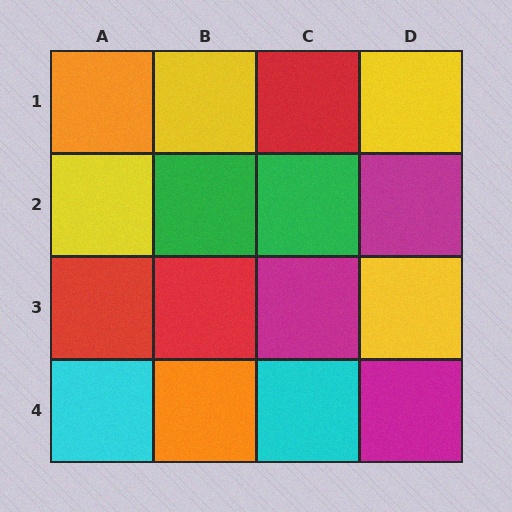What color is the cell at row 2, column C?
Green.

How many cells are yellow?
4 cells are yellow.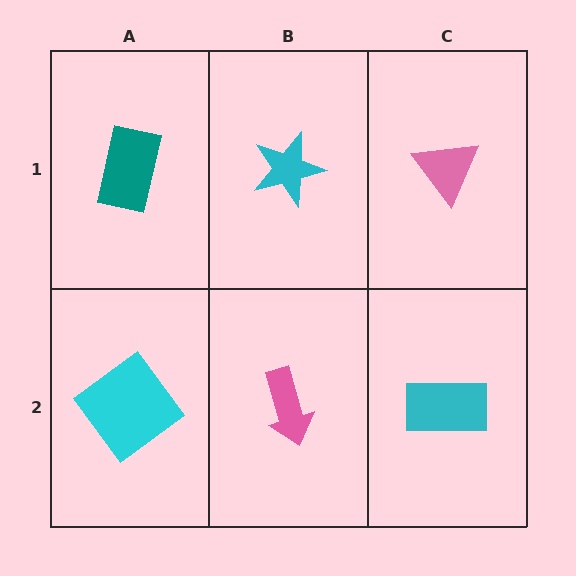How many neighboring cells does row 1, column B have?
3.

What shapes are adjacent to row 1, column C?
A cyan rectangle (row 2, column C), a cyan star (row 1, column B).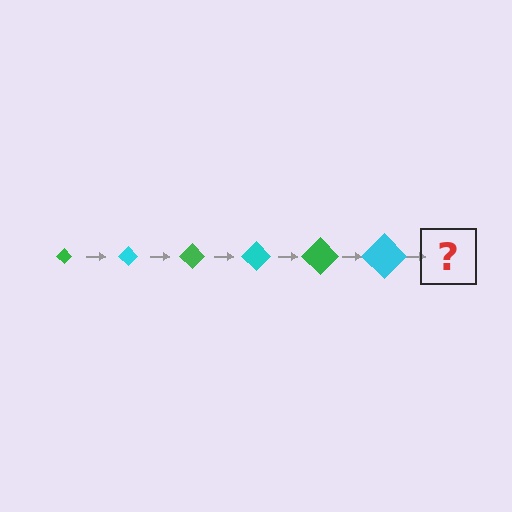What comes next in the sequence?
The next element should be a green diamond, larger than the previous one.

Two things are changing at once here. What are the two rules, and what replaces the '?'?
The two rules are that the diamond grows larger each step and the color cycles through green and cyan. The '?' should be a green diamond, larger than the previous one.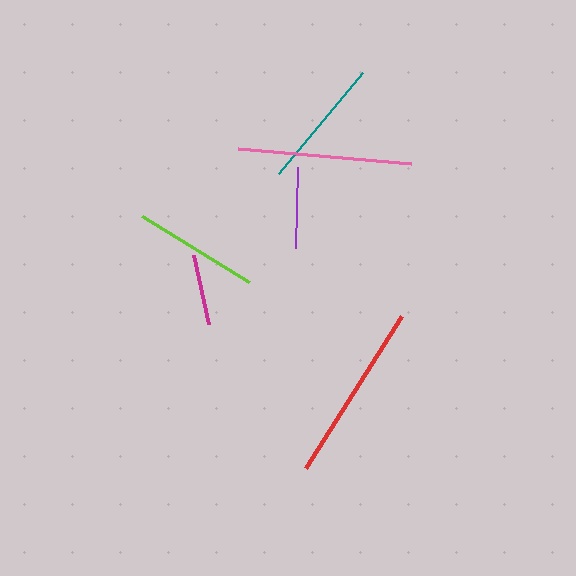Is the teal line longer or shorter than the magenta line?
The teal line is longer than the magenta line.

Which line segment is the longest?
The red line is the longest at approximately 180 pixels.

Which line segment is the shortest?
The magenta line is the shortest at approximately 71 pixels.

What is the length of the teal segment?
The teal segment is approximately 131 pixels long.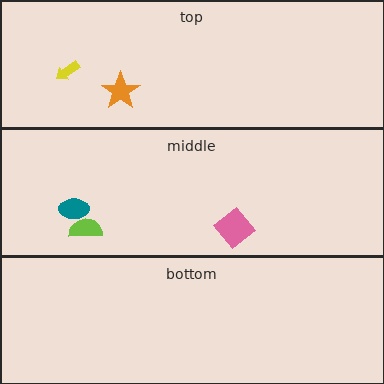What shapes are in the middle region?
The pink diamond, the lime semicircle, the teal ellipse.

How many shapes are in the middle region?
3.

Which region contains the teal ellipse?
The middle region.